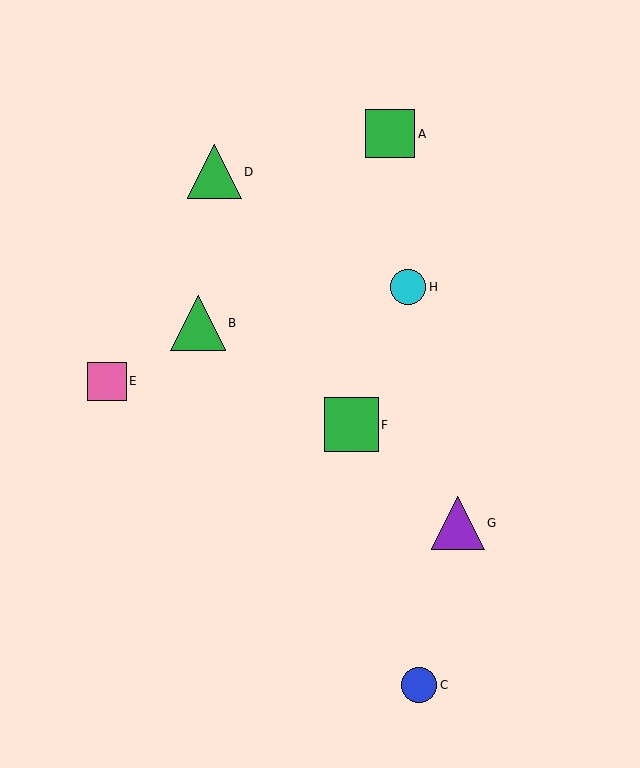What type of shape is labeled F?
Shape F is a green square.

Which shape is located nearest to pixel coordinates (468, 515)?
The purple triangle (labeled G) at (458, 523) is nearest to that location.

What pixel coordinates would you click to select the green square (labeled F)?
Click at (351, 425) to select the green square F.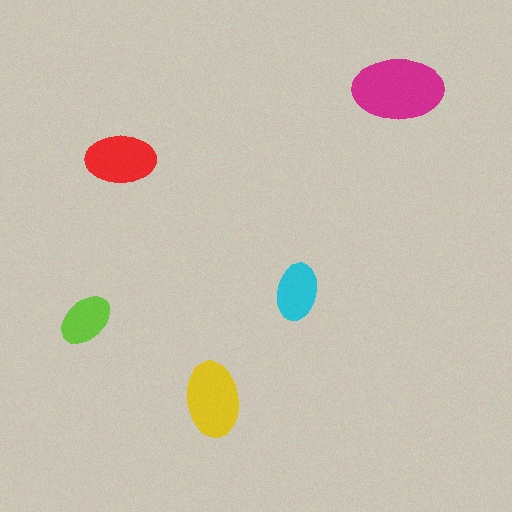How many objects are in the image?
There are 5 objects in the image.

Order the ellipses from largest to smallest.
the magenta one, the yellow one, the red one, the cyan one, the lime one.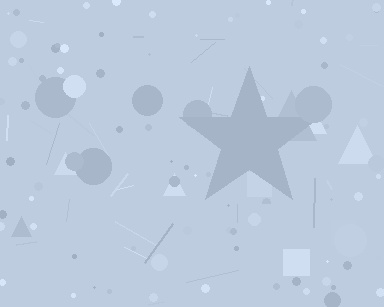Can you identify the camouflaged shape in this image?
The camouflaged shape is a star.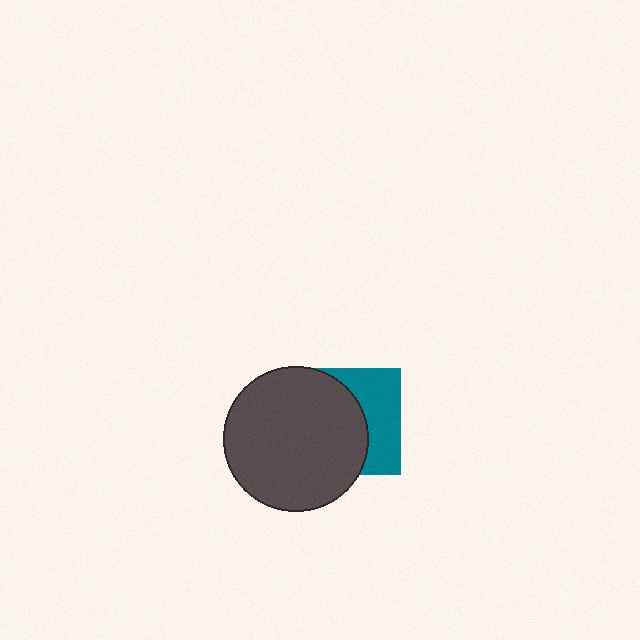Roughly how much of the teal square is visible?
A small part of it is visible (roughly 41%).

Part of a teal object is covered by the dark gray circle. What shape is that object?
It is a square.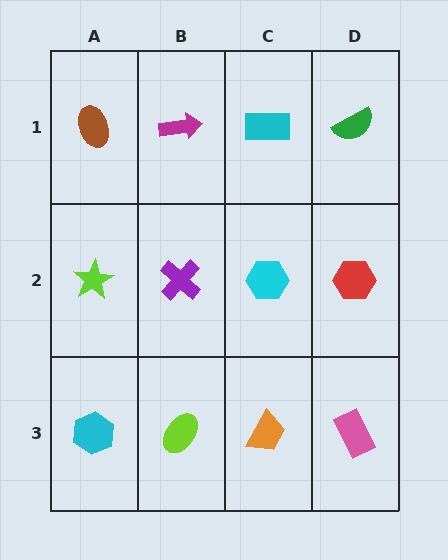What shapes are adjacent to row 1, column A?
A lime star (row 2, column A), a magenta arrow (row 1, column B).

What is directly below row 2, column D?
A pink rectangle.